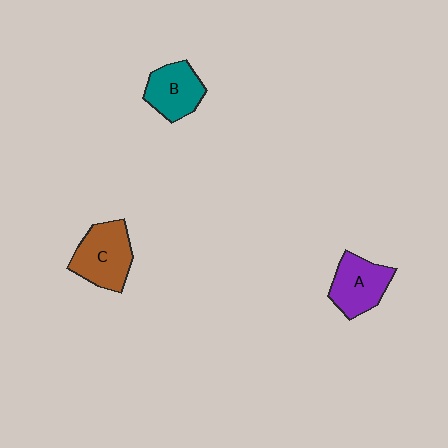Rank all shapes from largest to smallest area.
From largest to smallest: C (brown), A (purple), B (teal).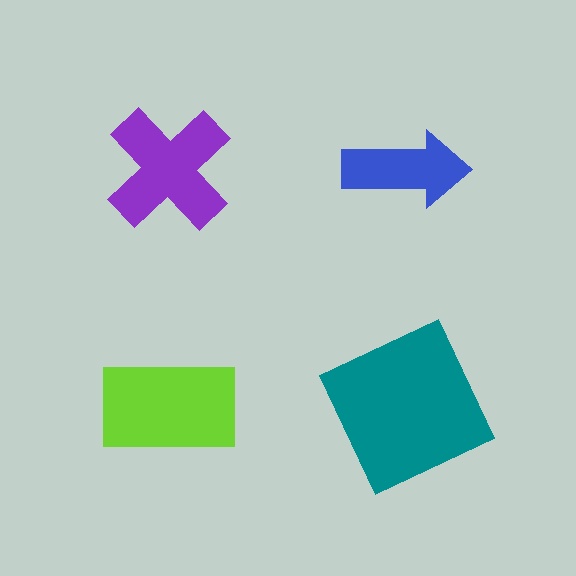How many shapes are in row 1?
2 shapes.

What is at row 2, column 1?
A lime rectangle.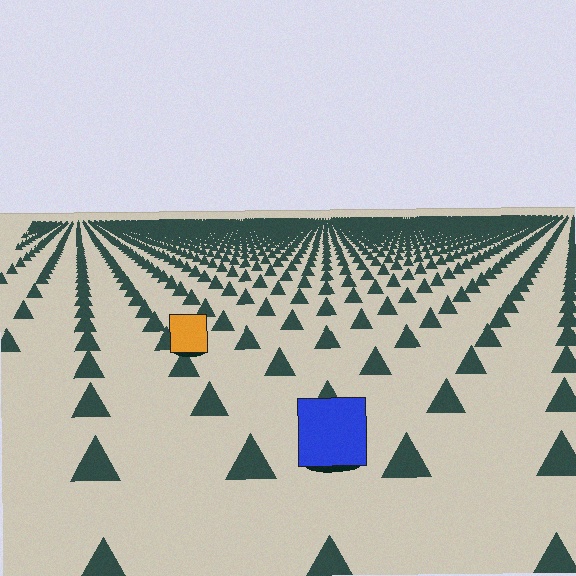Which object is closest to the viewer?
The blue square is closest. The texture marks near it are larger and more spread out.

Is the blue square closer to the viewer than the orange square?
Yes. The blue square is closer — you can tell from the texture gradient: the ground texture is coarser near it.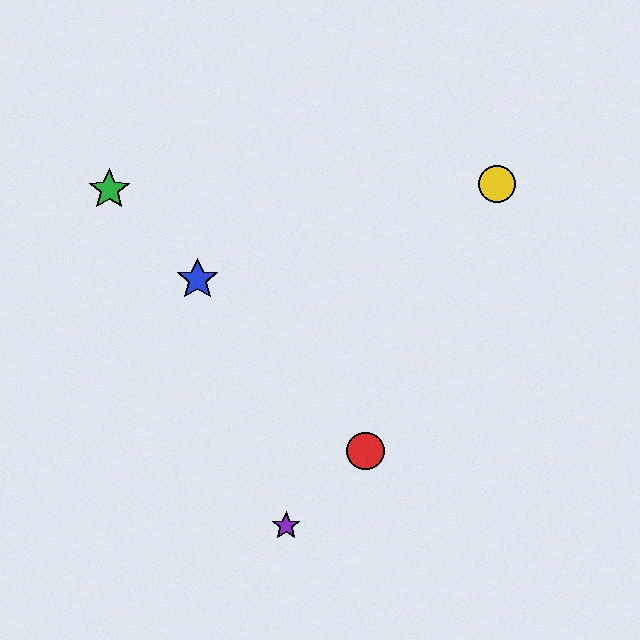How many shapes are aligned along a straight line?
3 shapes (the red circle, the blue star, the green star) are aligned along a straight line.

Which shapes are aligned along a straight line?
The red circle, the blue star, the green star are aligned along a straight line.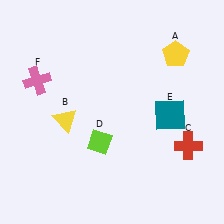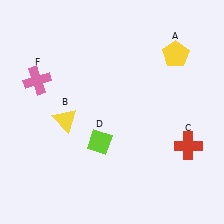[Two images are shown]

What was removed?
The teal square (E) was removed in Image 2.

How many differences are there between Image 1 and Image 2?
There is 1 difference between the two images.